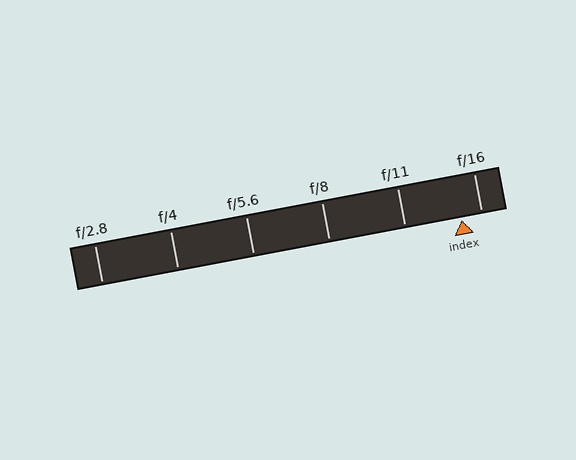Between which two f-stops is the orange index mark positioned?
The index mark is between f/11 and f/16.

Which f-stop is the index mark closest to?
The index mark is closest to f/16.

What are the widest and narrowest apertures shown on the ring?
The widest aperture shown is f/2.8 and the narrowest is f/16.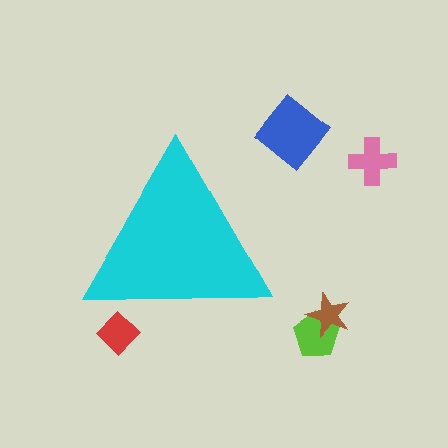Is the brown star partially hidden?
No, the brown star is fully visible.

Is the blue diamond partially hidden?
No, the blue diamond is fully visible.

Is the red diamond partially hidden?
Yes, the red diamond is partially hidden behind the cyan triangle.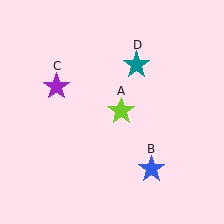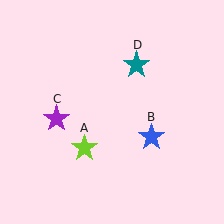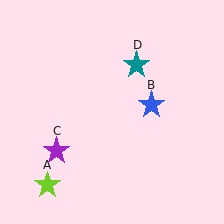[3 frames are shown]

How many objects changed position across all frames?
3 objects changed position: lime star (object A), blue star (object B), purple star (object C).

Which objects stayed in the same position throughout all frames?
Teal star (object D) remained stationary.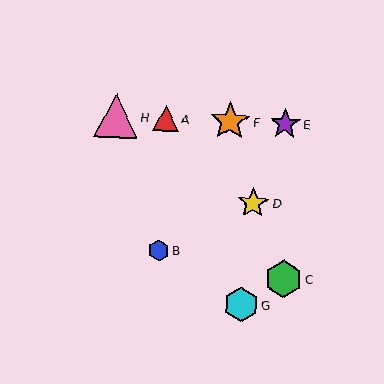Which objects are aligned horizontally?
Objects A, E, F, H are aligned horizontally.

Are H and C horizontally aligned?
No, H is at y≈116 and C is at y≈279.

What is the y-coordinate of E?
Object E is at y≈124.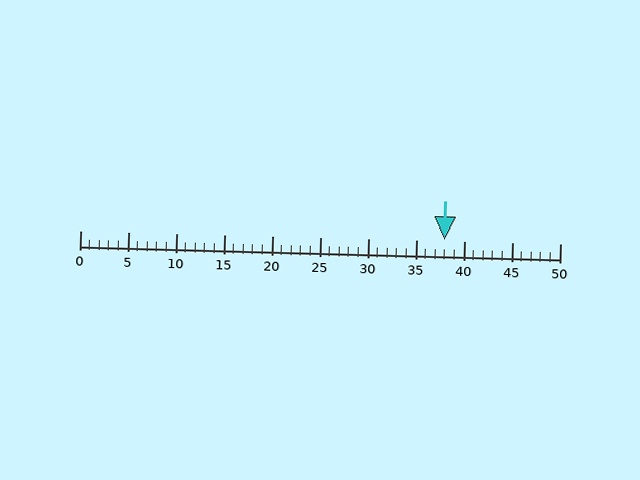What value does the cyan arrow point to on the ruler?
The cyan arrow points to approximately 38.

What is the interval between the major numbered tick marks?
The major tick marks are spaced 5 units apart.